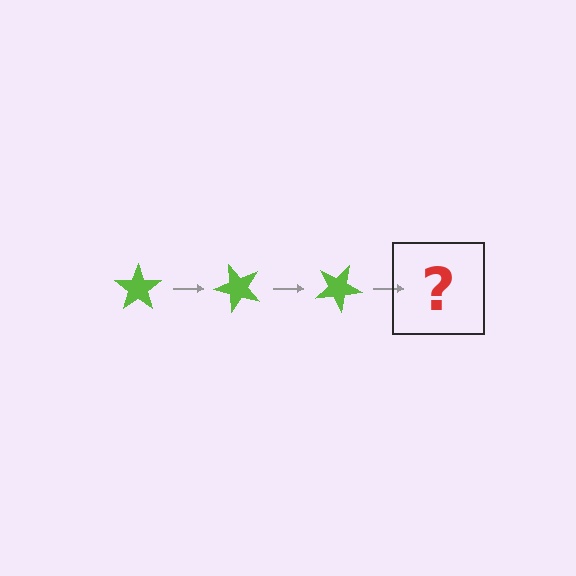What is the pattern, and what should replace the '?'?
The pattern is that the star rotates 50 degrees each step. The '?' should be a lime star rotated 150 degrees.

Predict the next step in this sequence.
The next step is a lime star rotated 150 degrees.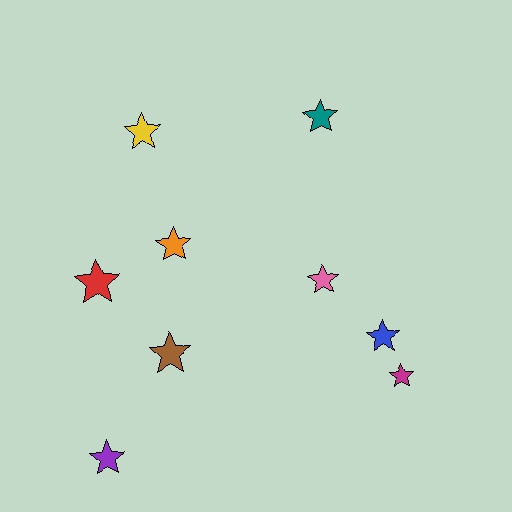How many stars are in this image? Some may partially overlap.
There are 9 stars.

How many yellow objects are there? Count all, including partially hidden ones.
There is 1 yellow object.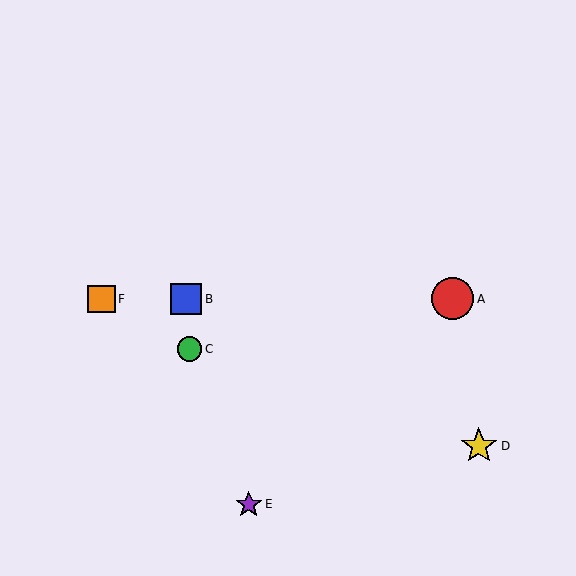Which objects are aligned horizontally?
Objects A, B, F are aligned horizontally.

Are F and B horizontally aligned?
Yes, both are at y≈299.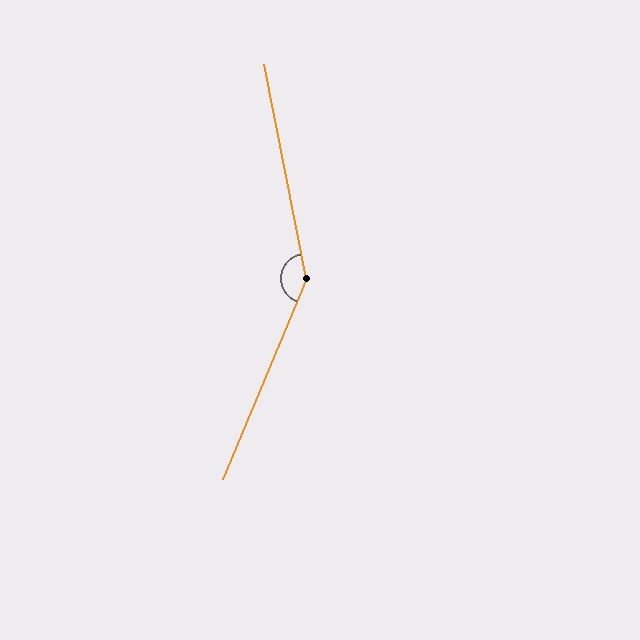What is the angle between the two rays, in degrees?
Approximately 146 degrees.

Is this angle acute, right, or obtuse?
It is obtuse.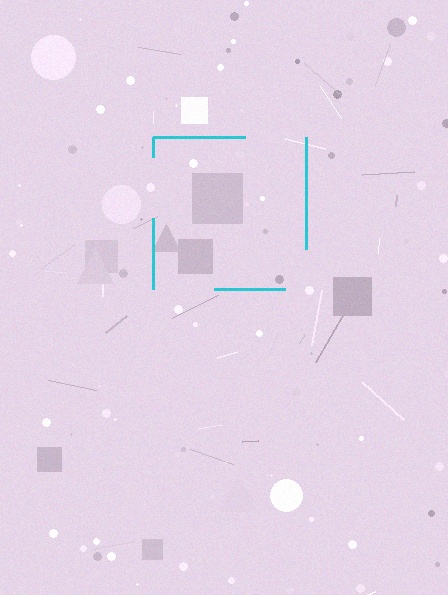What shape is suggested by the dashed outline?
The dashed outline suggests a square.